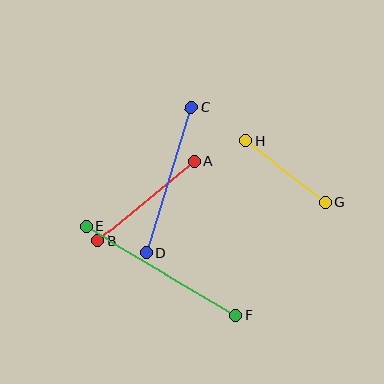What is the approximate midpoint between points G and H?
The midpoint is at approximately (286, 171) pixels.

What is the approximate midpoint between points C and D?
The midpoint is at approximately (169, 180) pixels.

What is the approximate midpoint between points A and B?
The midpoint is at approximately (146, 201) pixels.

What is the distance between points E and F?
The distance is approximately 175 pixels.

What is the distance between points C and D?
The distance is approximately 152 pixels.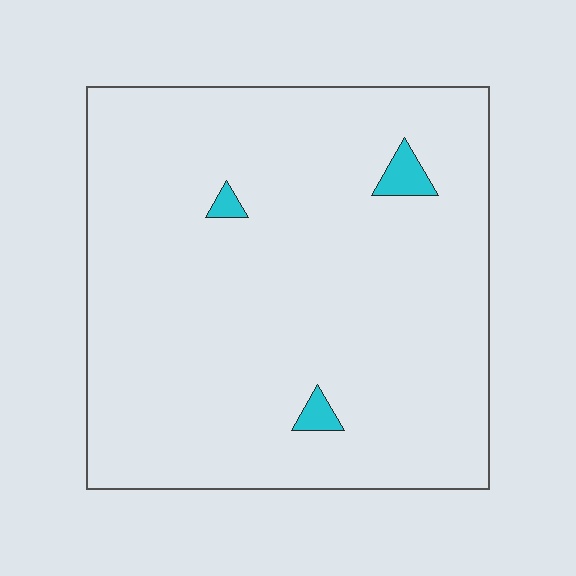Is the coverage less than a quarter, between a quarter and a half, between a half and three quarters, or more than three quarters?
Less than a quarter.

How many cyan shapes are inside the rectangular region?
3.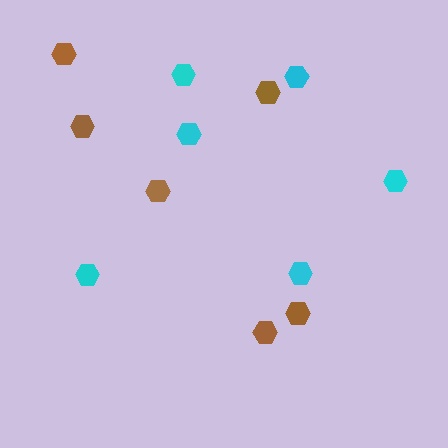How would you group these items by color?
There are 2 groups: one group of brown hexagons (6) and one group of cyan hexagons (6).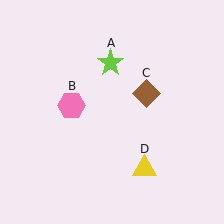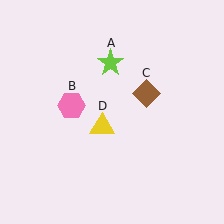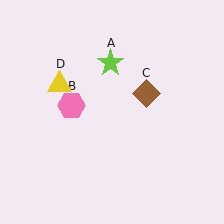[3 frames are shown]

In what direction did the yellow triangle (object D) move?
The yellow triangle (object D) moved up and to the left.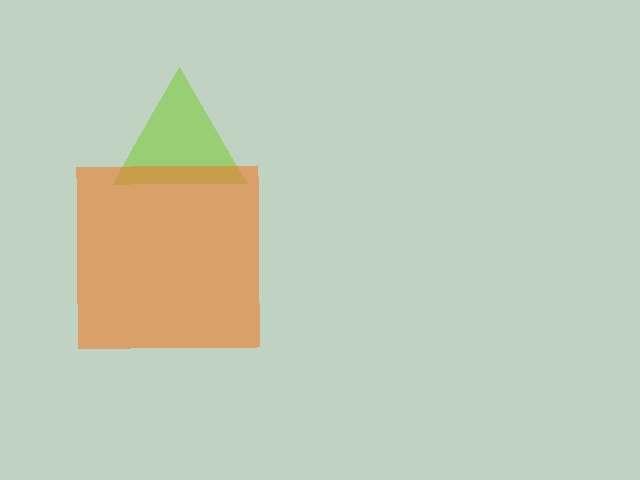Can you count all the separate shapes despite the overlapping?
Yes, there are 2 separate shapes.